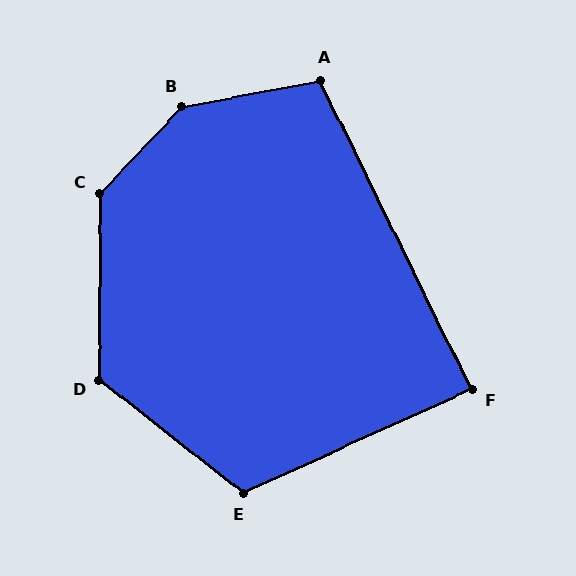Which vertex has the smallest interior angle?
F, at approximately 88 degrees.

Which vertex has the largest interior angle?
B, at approximately 144 degrees.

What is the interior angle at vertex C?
Approximately 137 degrees (obtuse).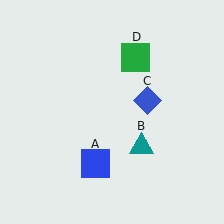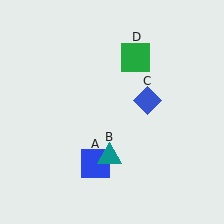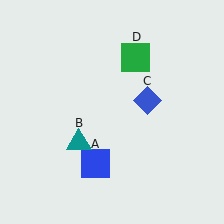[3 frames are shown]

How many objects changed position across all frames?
1 object changed position: teal triangle (object B).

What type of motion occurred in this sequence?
The teal triangle (object B) rotated clockwise around the center of the scene.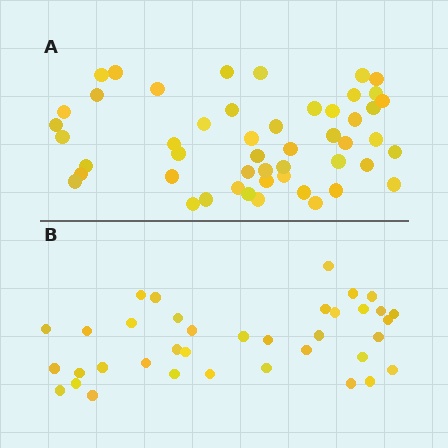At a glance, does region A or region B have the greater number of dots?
Region A (the top region) has more dots.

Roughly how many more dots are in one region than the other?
Region A has approximately 15 more dots than region B.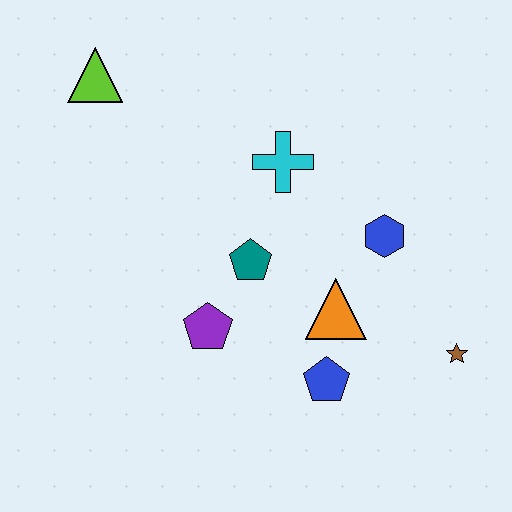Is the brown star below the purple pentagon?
Yes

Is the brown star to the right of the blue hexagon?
Yes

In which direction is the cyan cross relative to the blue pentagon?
The cyan cross is above the blue pentagon.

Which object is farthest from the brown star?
The lime triangle is farthest from the brown star.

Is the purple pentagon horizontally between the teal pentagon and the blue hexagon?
No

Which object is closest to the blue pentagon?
The orange triangle is closest to the blue pentagon.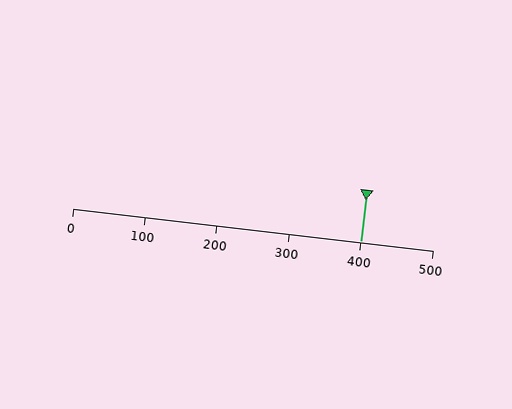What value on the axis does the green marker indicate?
The marker indicates approximately 400.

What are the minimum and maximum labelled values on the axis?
The axis runs from 0 to 500.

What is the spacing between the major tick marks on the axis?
The major ticks are spaced 100 apart.